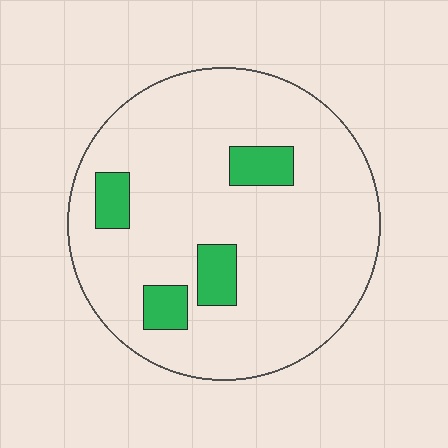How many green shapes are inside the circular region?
4.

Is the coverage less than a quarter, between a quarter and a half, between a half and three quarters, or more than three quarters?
Less than a quarter.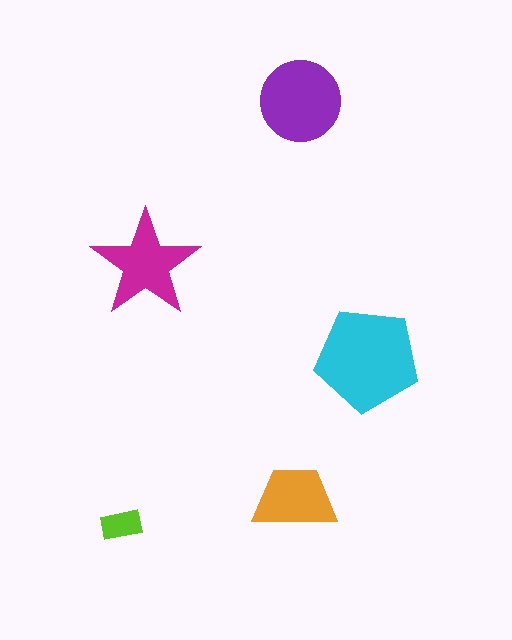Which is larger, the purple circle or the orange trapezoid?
The purple circle.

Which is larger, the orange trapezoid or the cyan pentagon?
The cyan pentagon.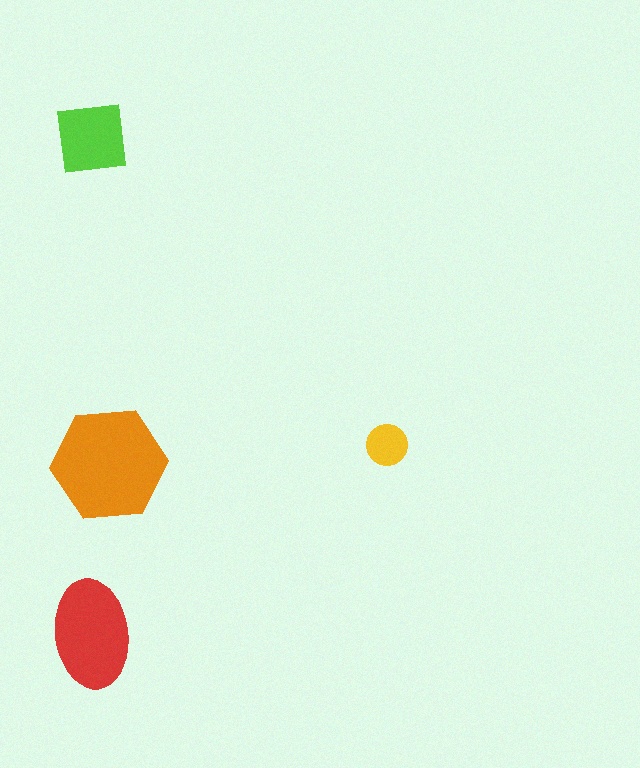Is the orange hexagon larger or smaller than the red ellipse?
Larger.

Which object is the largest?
The orange hexagon.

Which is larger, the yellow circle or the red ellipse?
The red ellipse.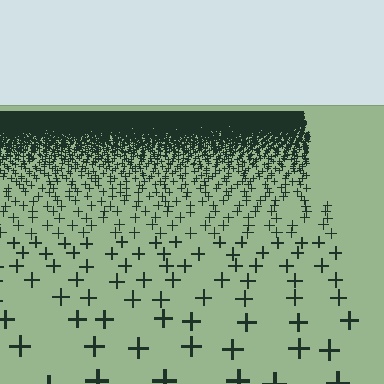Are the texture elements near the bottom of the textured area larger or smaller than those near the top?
Larger. Near the bottom, elements are closer to the viewer and appear at a bigger on-screen size.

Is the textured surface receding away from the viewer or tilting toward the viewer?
The surface is receding away from the viewer. Texture elements get smaller and denser toward the top.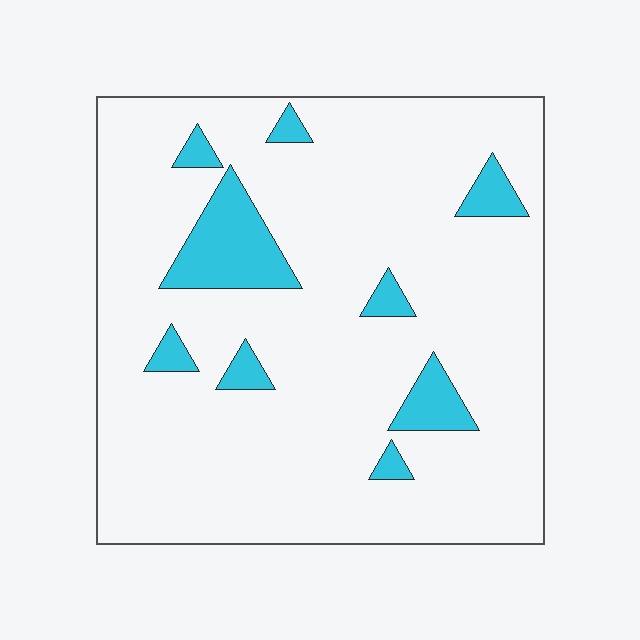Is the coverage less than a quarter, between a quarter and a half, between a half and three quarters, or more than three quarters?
Less than a quarter.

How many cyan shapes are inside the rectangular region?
9.